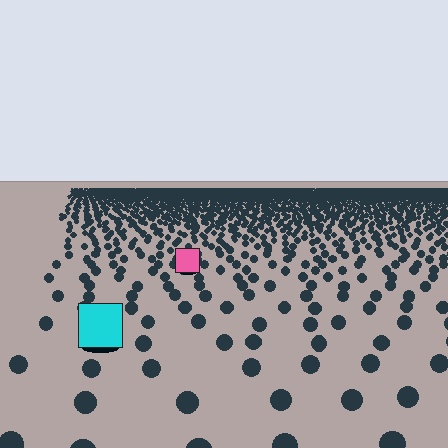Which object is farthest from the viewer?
The pink square is farthest from the viewer. It appears smaller and the ground texture around it is denser.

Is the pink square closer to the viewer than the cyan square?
No. The cyan square is closer — you can tell from the texture gradient: the ground texture is coarser near it.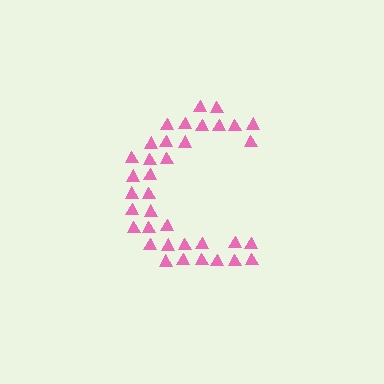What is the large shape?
The large shape is the letter C.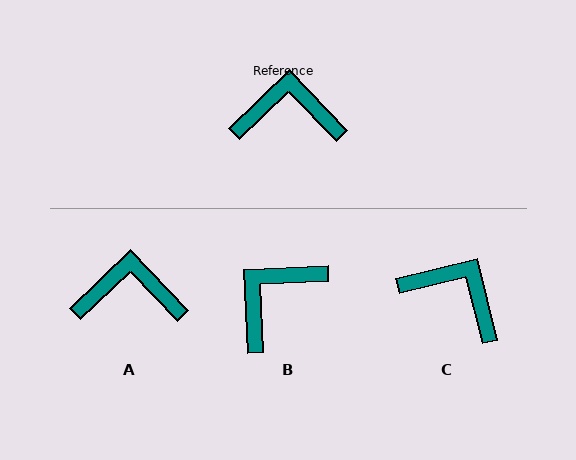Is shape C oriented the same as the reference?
No, it is off by about 30 degrees.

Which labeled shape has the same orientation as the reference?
A.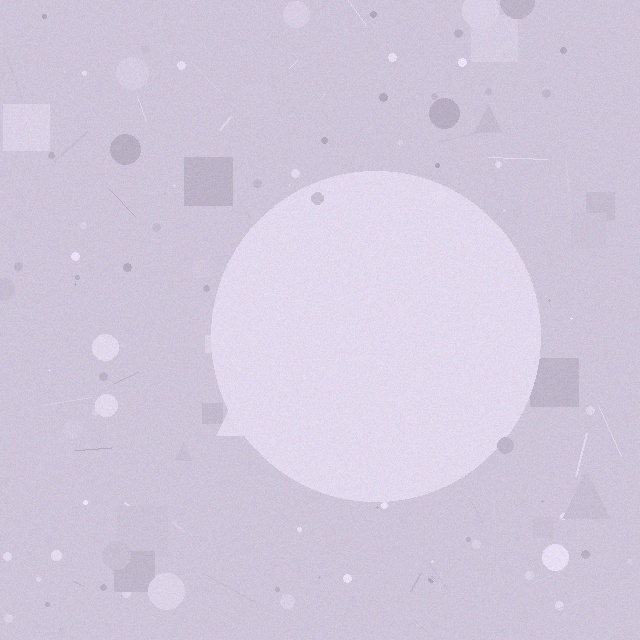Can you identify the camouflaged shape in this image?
The camouflaged shape is a circle.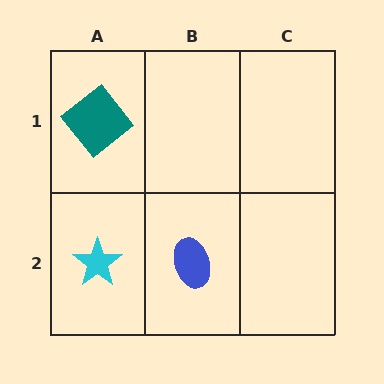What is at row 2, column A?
A cyan star.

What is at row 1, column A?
A teal diamond.